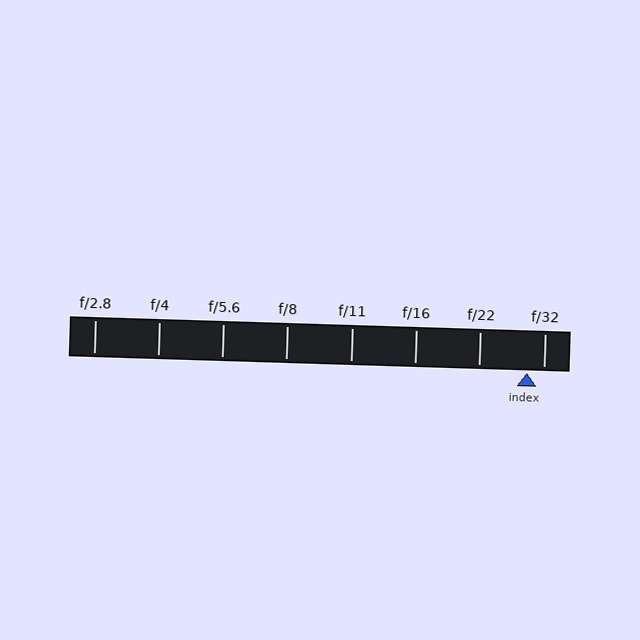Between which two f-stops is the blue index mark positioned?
The index mark is between f/22 and f/32.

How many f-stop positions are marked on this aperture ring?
There are 8 f-stop positions marked.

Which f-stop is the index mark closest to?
The index mark is closest to f/32.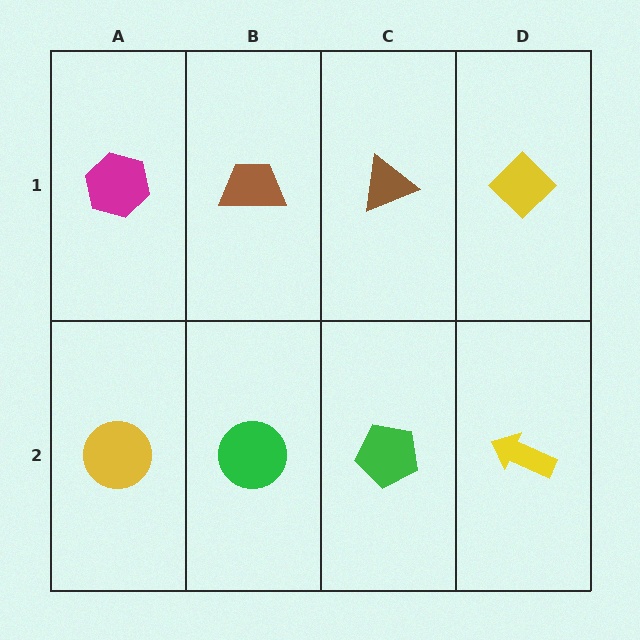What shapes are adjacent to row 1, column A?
A yellow circle (row 2, column A), a brown trapezoid (row 1, column B).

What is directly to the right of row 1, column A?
A brown trapezoid.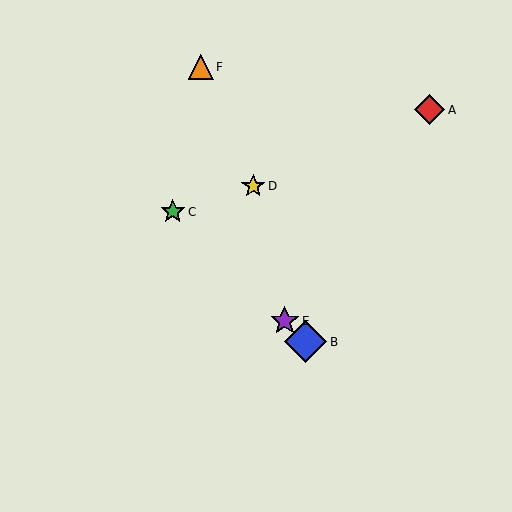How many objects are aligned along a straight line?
3 objects (B, C, E) are aligned along a straight line.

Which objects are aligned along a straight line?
Objects B, C, E are aligned along a straight line.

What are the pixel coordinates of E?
Object E is at (285, 321).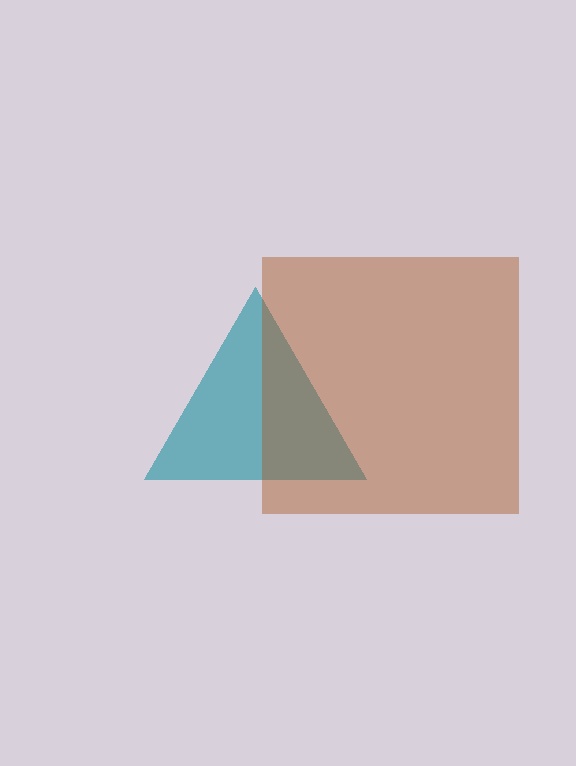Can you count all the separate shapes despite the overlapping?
Yes, there are 2 separate shapes.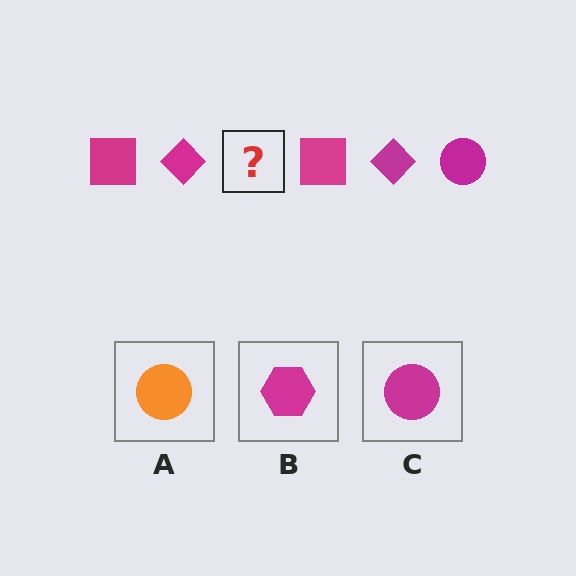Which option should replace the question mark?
Option C.